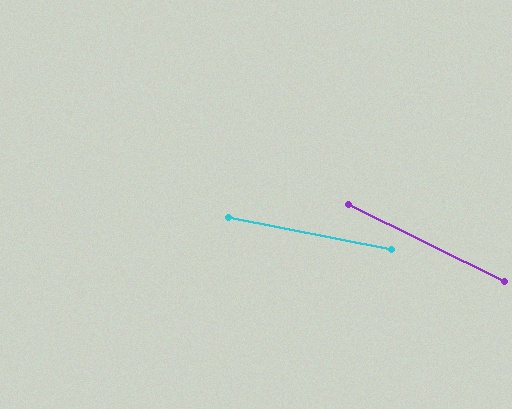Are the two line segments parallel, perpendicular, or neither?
Neither parallel nor perpendicular — they differ by about 15°.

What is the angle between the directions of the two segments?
Approximately 15 degrees.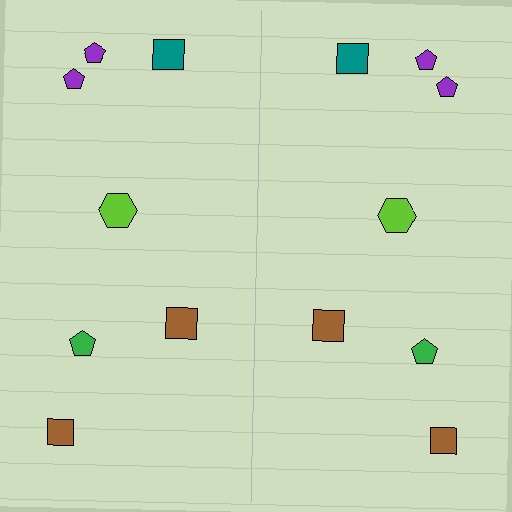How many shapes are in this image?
There are 14 shapes in this image.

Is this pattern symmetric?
Yes, this pattern has bilateral (reflection) symmetry.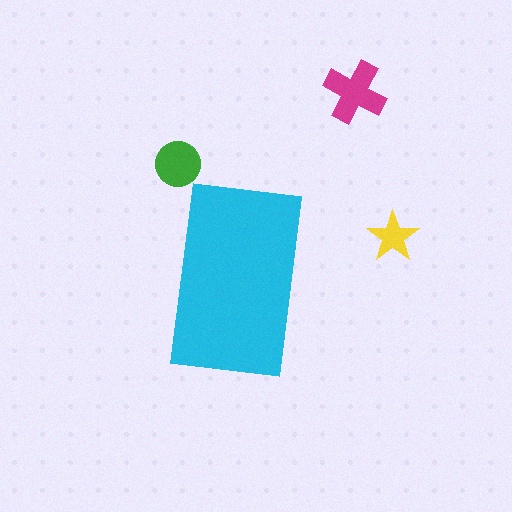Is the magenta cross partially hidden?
No, the magenta cross is fully visible.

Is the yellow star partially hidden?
No, the yellow star is fully visible.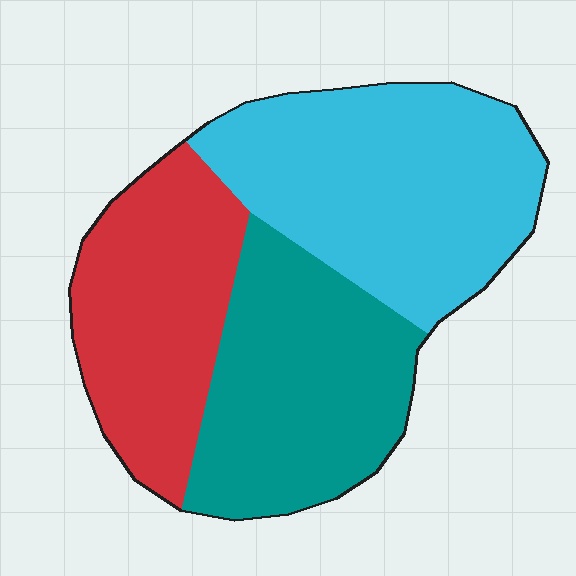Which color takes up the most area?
Cyan, at roughly 40%.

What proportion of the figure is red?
Red takes up between a sixth and a third of the figure.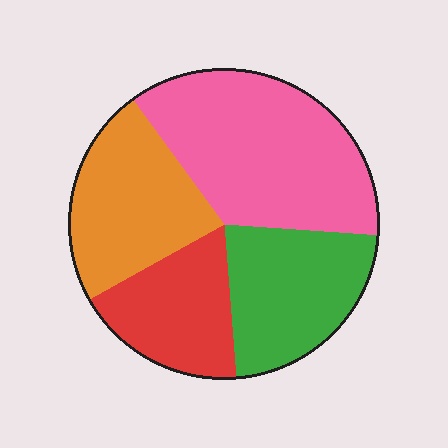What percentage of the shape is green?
Green covers about 20% of the shape.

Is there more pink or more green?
Pink.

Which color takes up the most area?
Pink, at roughly 35%.